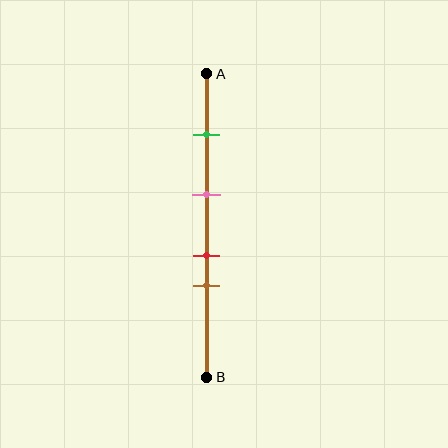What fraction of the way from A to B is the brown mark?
The brown mark is approximately 70% (0.7) of the way from A to B.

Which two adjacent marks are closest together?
The red and brown marks are the closest adjacent pair.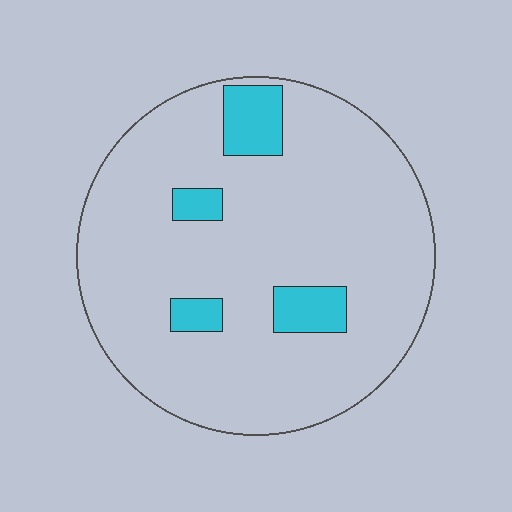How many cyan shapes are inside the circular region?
4.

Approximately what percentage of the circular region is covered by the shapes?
Approximately 10%.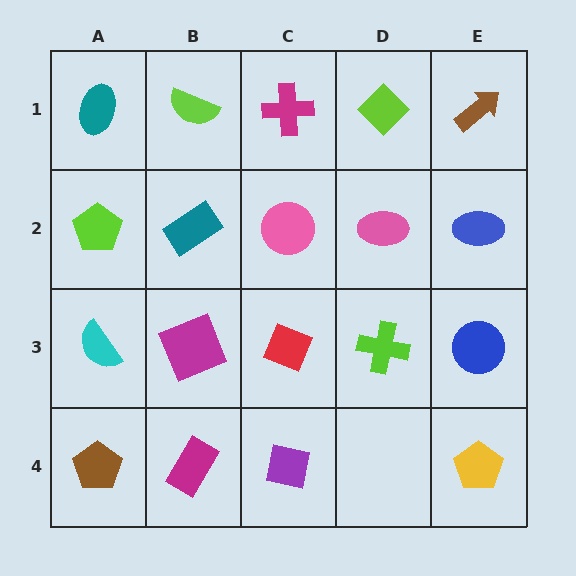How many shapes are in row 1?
5 shapes.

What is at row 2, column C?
A pink circle.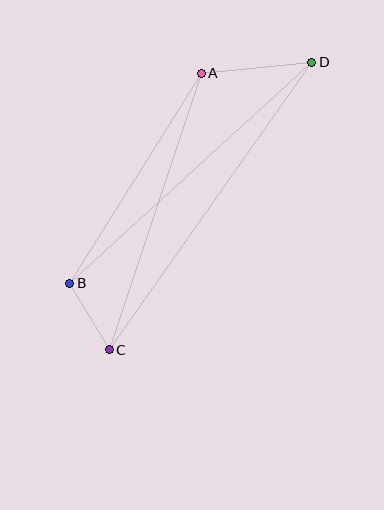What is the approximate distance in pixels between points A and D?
The distance between A and D is approximately 111 pixels.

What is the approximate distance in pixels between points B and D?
The distance between B and D is approximately 328 pixels.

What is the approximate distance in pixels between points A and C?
The distance between A and C is approximately 291 pixels.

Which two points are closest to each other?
Points B and C are closest to each other.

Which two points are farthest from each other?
Points C and D are farthest from each other.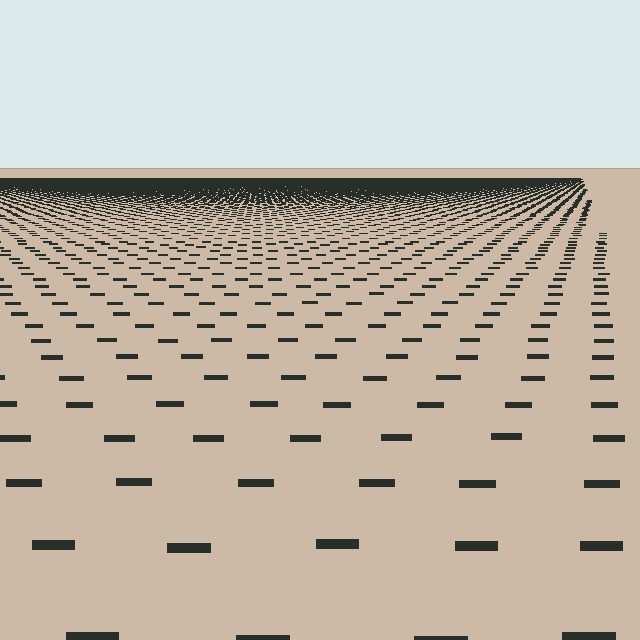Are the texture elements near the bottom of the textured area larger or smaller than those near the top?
Larger. Near the bottom, elements are closer to the viewer and appear at a bigger on-screen size.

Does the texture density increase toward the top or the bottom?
Density increases toward the top.